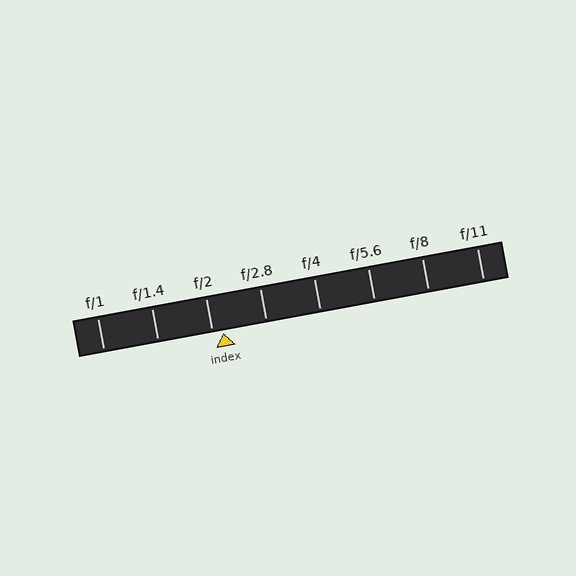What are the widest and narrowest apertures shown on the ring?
The widest aperture shown is f/1 and the narrowest is f/11.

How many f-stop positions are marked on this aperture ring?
There are 8 f-stop positions marked.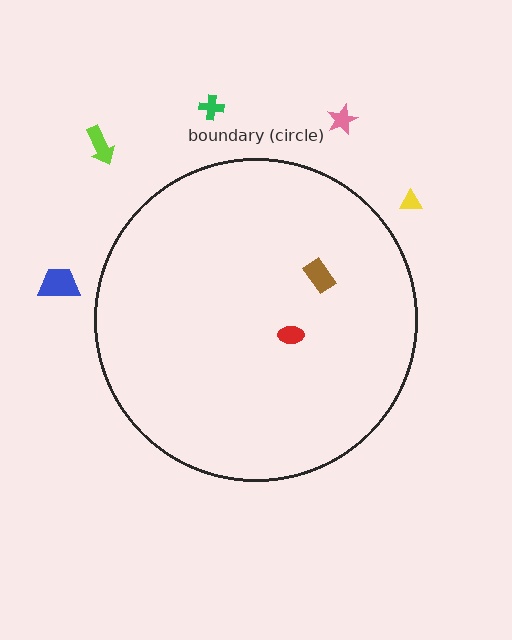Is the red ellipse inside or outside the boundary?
Inside.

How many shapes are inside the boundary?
2 inside, 5 outside.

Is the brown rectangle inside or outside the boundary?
Inside.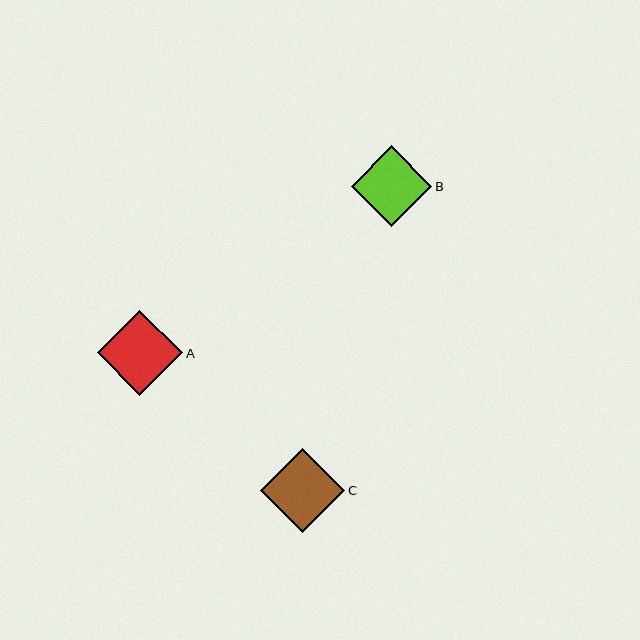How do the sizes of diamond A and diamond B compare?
Diamond A and diamond B are approximately the same size.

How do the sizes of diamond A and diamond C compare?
Diamond A and diamond C are approximately the same size.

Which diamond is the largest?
Diamond A is the largest with a size of approximately 85 pixels.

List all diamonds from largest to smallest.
From largest to smallest: A, C, B.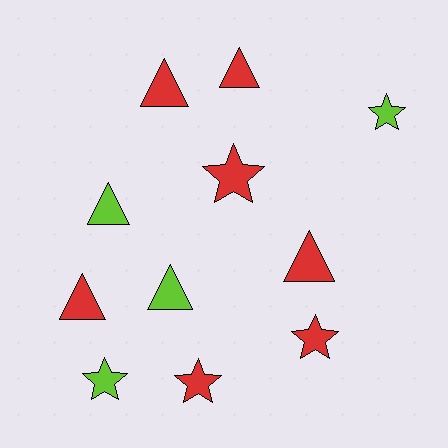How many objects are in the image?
There are 11 objects.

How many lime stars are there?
There are 2 lime stars.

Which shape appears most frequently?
Triangle, with 6 objects.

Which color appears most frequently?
Red, with 7 objects.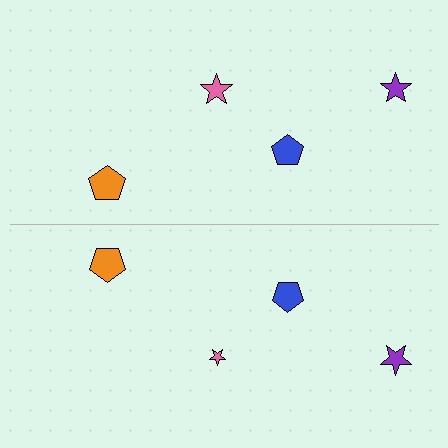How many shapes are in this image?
There are 8 shapes in this image.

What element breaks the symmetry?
The pink star on the bottom side has a different size than its mirror counterpart.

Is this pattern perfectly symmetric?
No, the pattern is not perfectly symmetric. The pink star on the bottom side has a different size than its mirror counterpart.